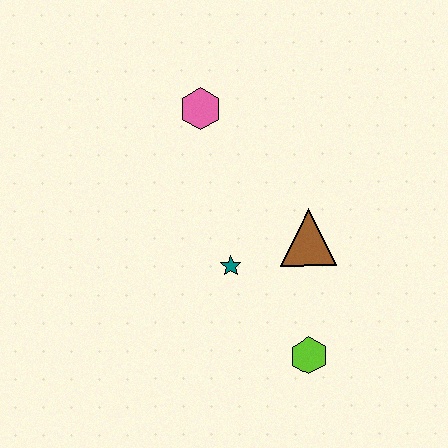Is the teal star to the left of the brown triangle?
Yes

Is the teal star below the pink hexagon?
Yes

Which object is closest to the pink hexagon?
The teal star is closest to the pink hexagon.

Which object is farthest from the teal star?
The pink hexagon is farthest from the teal star.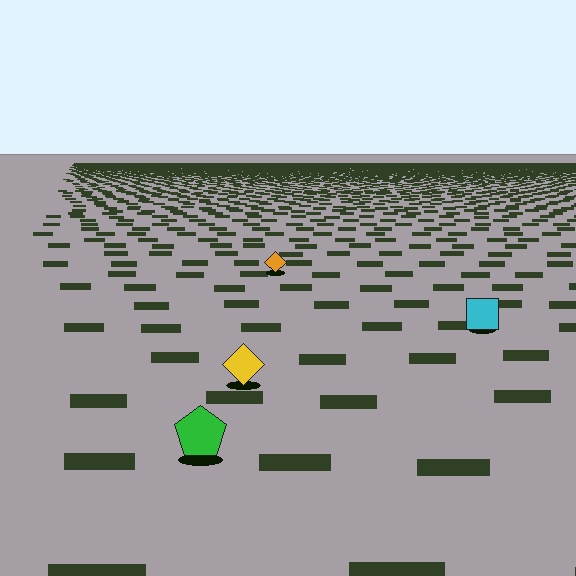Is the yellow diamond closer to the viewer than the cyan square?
Yes. The yellow diamond is closer — you can tell from the texture gradient: the ground texture is coarser near it.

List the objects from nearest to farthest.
From nearest to farthest: the green pentagon, the yellow diamond, the cyan square, the orange diamond.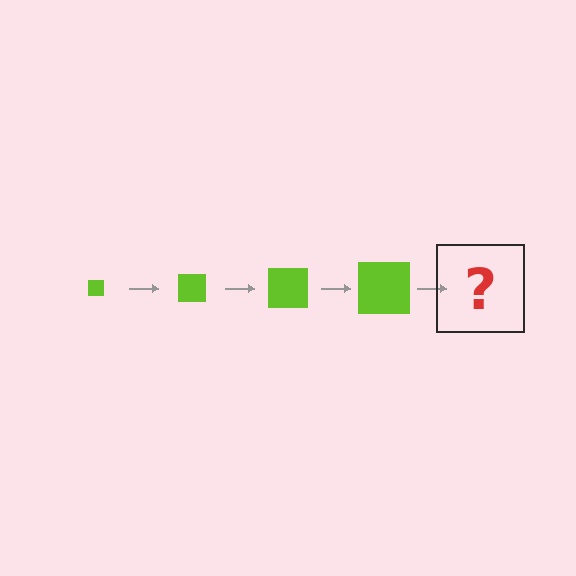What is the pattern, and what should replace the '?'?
The pattern is that the square gets progressively larger each step. The '?' should be a lime square, larger than the previous one.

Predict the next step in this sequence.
The next step is a lime square, larger than the previous one.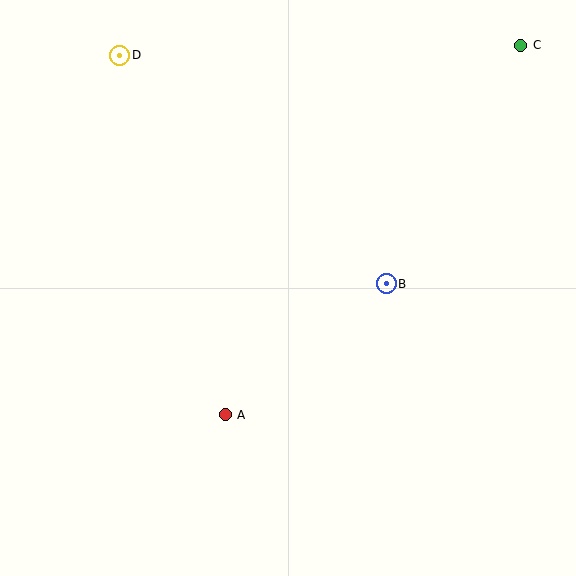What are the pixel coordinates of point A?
Point A is at (225, 415).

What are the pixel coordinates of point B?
Point B is at (386, 284).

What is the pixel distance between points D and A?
The distance between D and A is 375 pixels.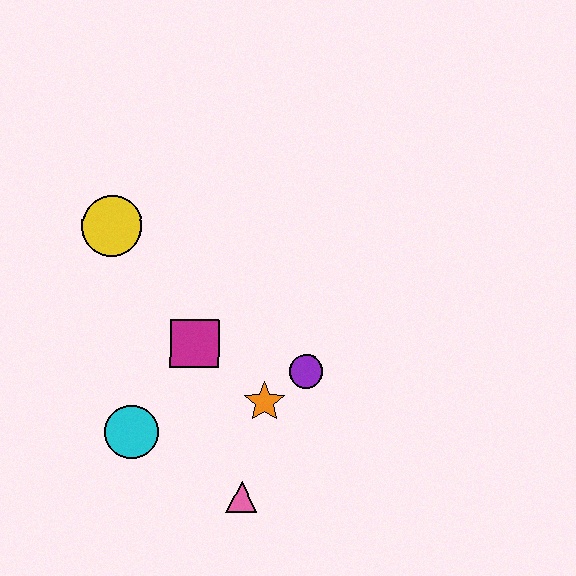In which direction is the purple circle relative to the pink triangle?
The purple circle is above the pink triangle.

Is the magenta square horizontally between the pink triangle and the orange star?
No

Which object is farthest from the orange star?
The yellow circle is farthest from the orange star.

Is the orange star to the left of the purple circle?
Yes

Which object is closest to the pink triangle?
The orange star is closest to the pink triangle.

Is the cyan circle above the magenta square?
No